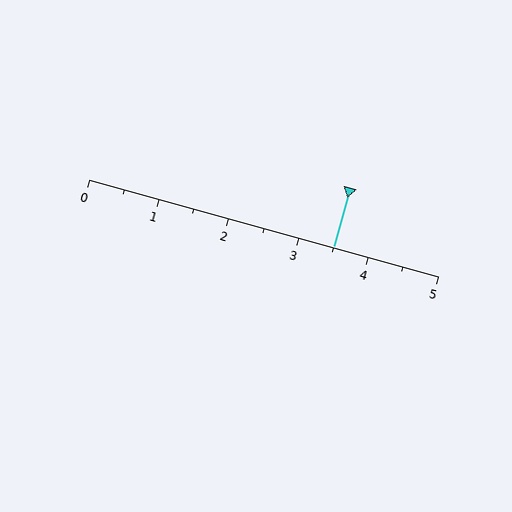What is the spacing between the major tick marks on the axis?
The major ticks are spaced 1 apart.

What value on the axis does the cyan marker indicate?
The marker indicates approximately 3.5.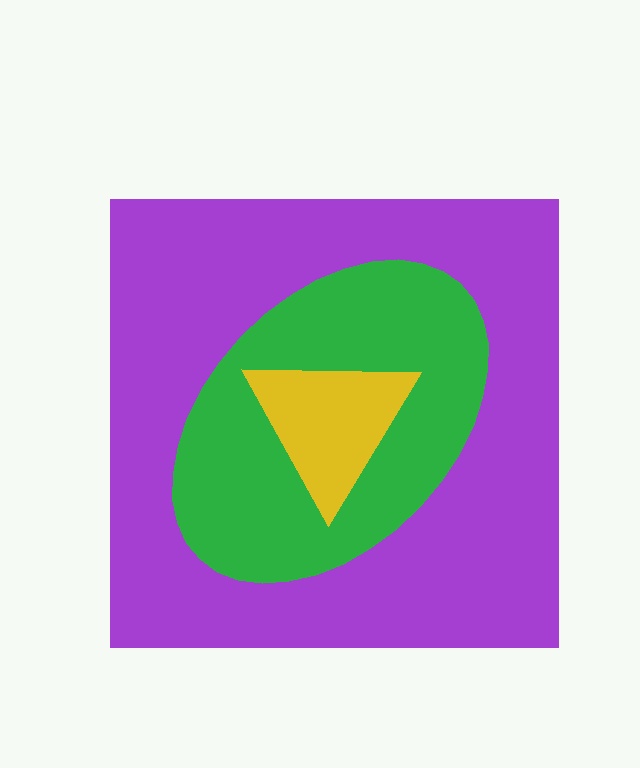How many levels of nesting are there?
3.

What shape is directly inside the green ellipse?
The yellow triangle.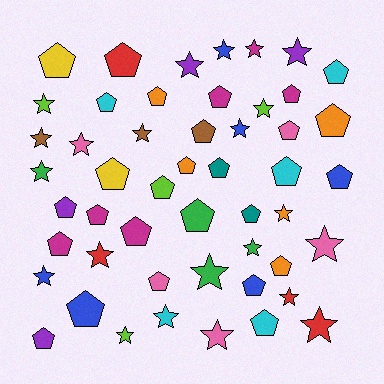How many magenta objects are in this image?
There are 6 magenta objects.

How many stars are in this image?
There are 22 stars.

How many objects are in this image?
There are 50 objects.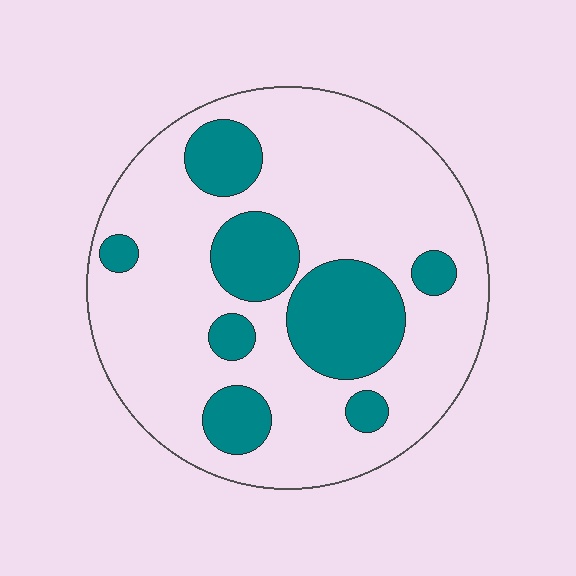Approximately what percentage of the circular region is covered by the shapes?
Approximately 25%.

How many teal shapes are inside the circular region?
8.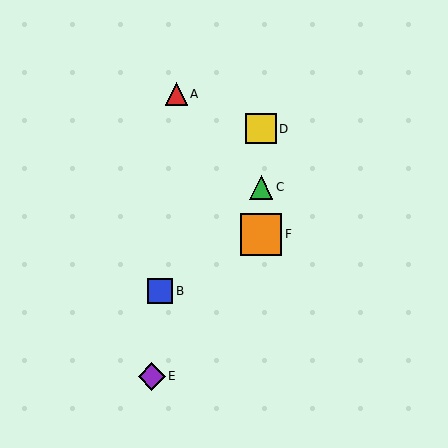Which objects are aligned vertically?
Objects C, D, F are aligned vertically.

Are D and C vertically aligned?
Yes, both are at x≈261.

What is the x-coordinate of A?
Object A is at x≈176.